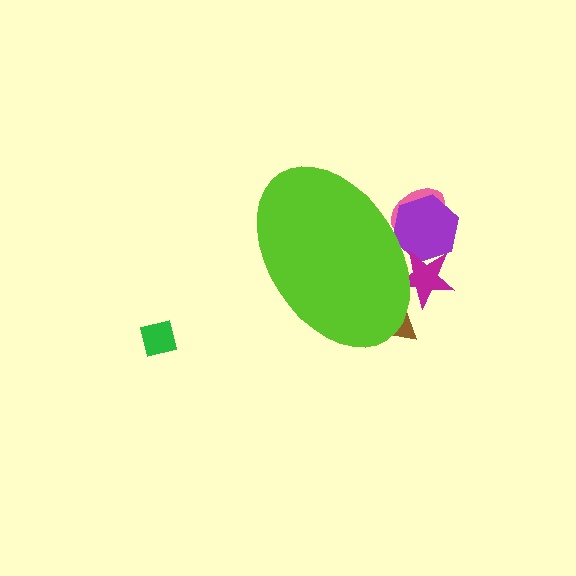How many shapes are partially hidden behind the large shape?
4 shapes are partially hidden.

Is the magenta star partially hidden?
Yes, the magenta star is partially hidden behind the lime ellipse.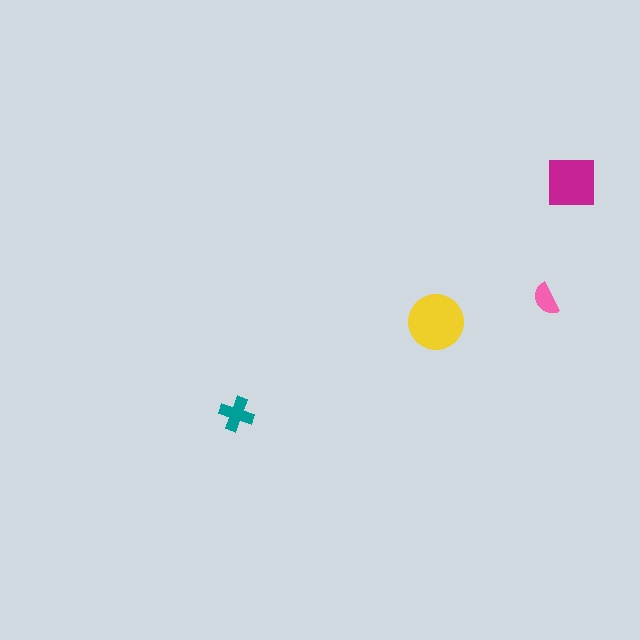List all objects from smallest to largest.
The pink semicircle, the teal cross, the magenta square, the yellow circle.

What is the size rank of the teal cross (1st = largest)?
3rd.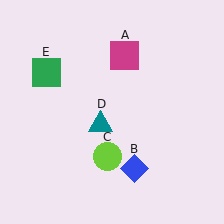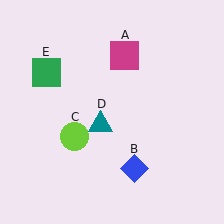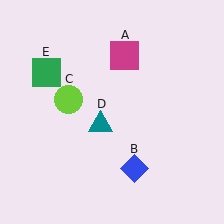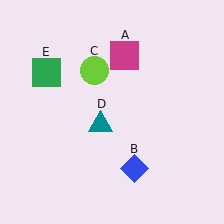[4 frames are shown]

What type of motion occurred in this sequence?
The lime circle (object C) rotated clockwise around the center of the scene.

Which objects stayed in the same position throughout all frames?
Magenta square (object A) and blue diamond (object B) and teal triangle (object D) and green square (object E) remained stationary.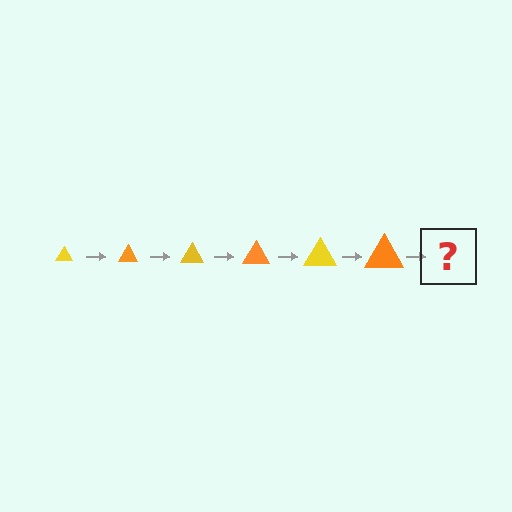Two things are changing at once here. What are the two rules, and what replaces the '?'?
The two rules are that the triangle grows larger each step and the color cycles through yellow and orange. The '?' should be a yellow triangle, larger than the previous one.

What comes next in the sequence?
The next element should be a yellow triangle, larger than the previous one.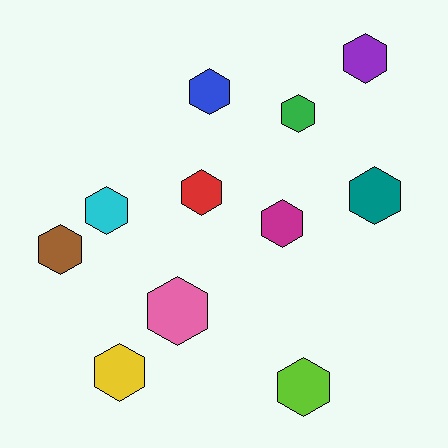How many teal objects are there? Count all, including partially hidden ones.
There is 1 teal object.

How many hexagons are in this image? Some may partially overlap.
There are 11 hexagons.